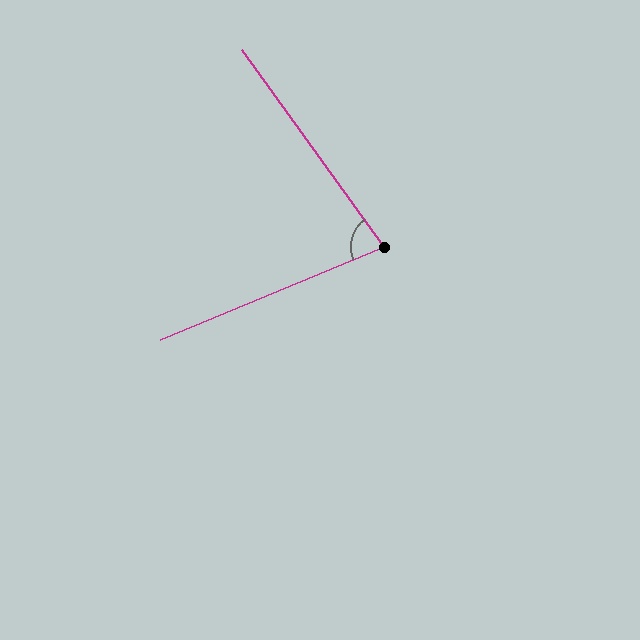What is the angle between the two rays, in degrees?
Approximately 77 degrees.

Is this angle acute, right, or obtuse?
It is acute.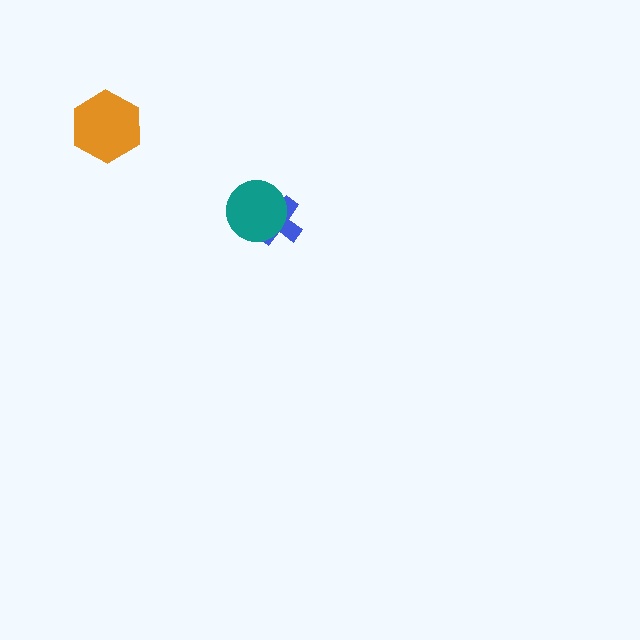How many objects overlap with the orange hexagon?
0 objects overlap with the orange hexagon.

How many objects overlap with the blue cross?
1 object overlaps with the blue cross.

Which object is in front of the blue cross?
The teal circle is in front of the blue cross.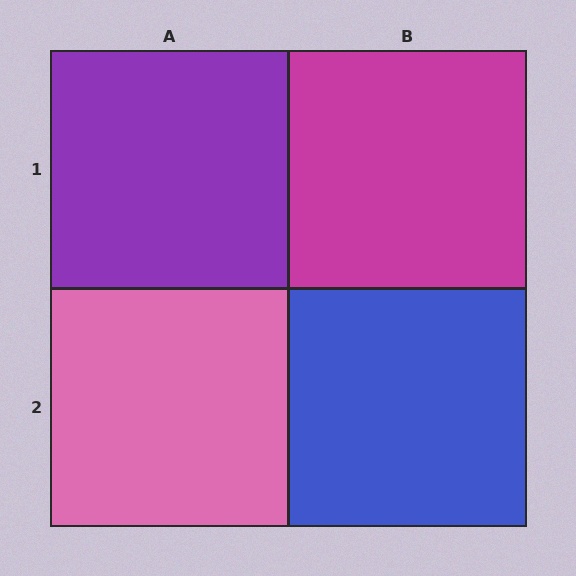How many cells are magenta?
1 cell is magenta.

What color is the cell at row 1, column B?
Magenta.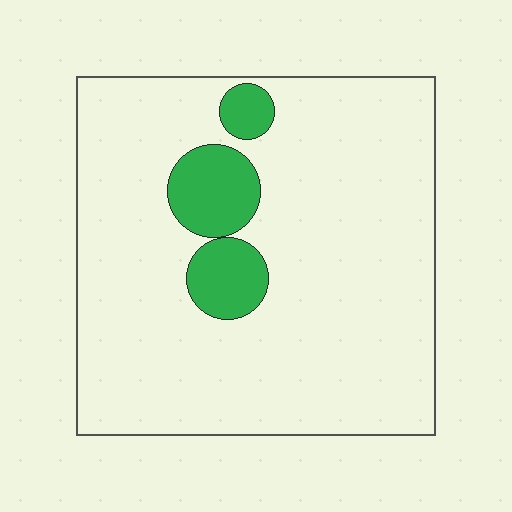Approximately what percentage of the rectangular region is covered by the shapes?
Approximately 10%.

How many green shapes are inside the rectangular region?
3.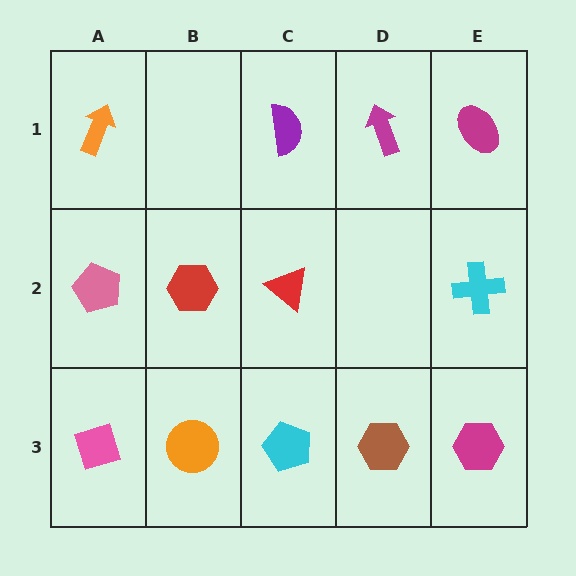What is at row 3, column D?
A brown hexagon.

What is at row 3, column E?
A magenta hexagon.